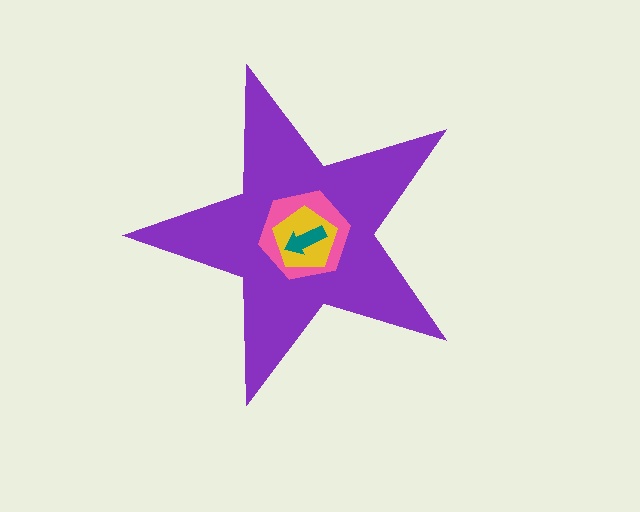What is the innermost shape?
The teal arrow.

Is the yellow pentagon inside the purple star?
Yes.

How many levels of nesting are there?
4.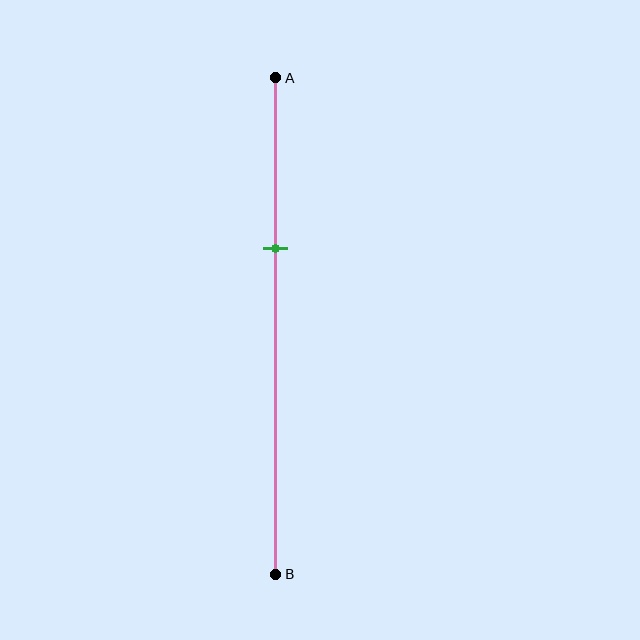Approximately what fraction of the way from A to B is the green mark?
The green mark is approximately 35% of the way from A to B.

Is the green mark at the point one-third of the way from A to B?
Yes, the mark is approximately at the one-third point.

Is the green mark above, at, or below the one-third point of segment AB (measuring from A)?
The green mark is approximately at the one-third point of segment AB.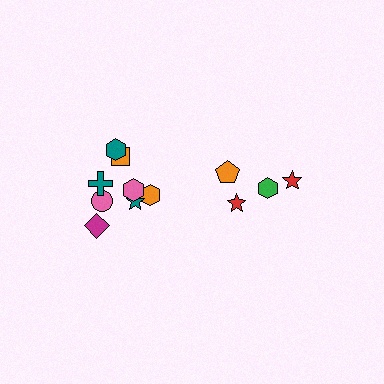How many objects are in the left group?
There are 8 objects.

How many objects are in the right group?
There are 4 objects.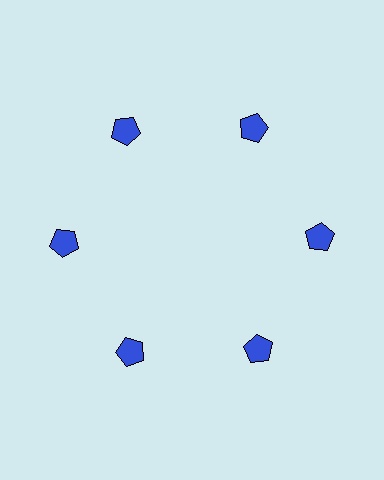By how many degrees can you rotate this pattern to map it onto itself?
The pattern maps onto itself every 60 degrees of rotation.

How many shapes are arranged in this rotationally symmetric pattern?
There are 6 shapes, arranged in 6 groups of 1.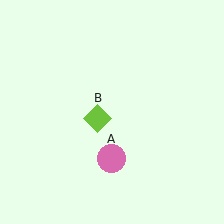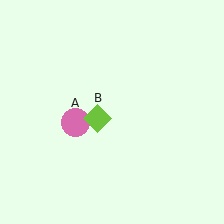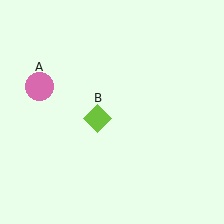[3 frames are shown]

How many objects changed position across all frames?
1 object changed position: pink circle (object A).